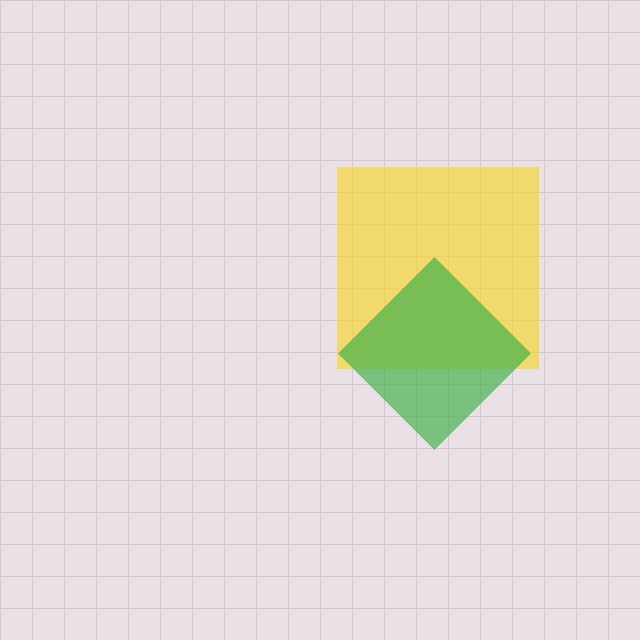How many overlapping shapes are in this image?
There are 2 overlapping shapes in the image.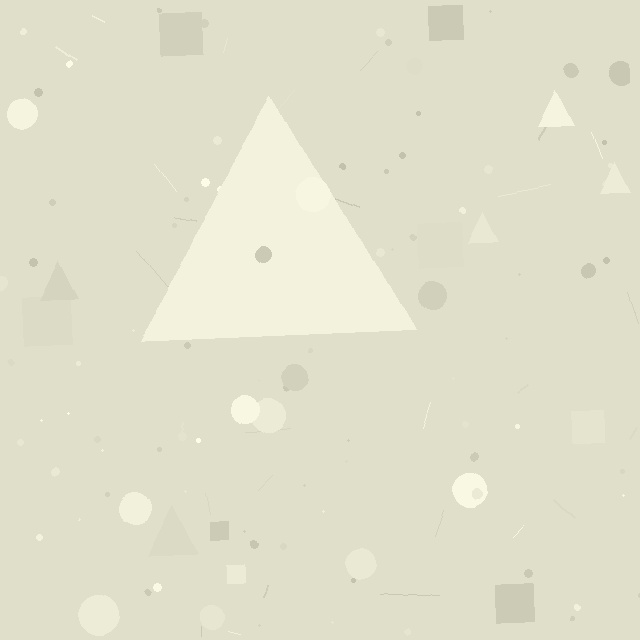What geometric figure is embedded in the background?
A triangle is embedded in the background.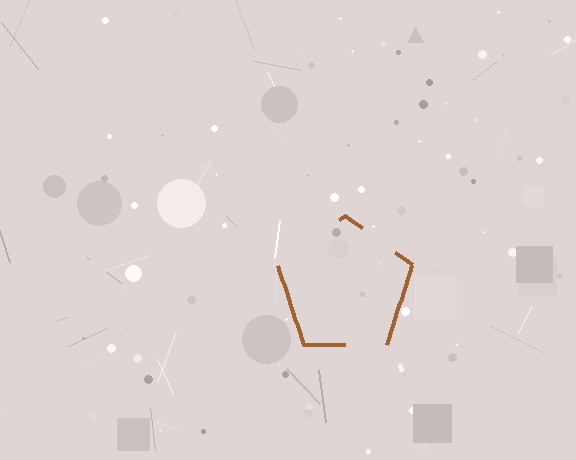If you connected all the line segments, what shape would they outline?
They would outline a pentagon.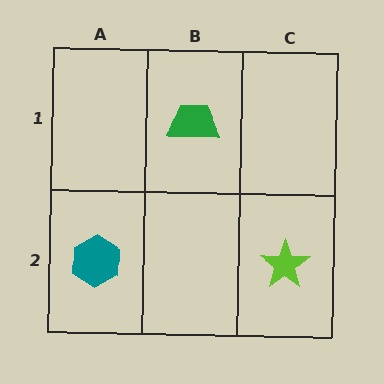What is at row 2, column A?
A teal hexagon.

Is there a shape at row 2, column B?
No, that cell is empty.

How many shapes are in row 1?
1 shape.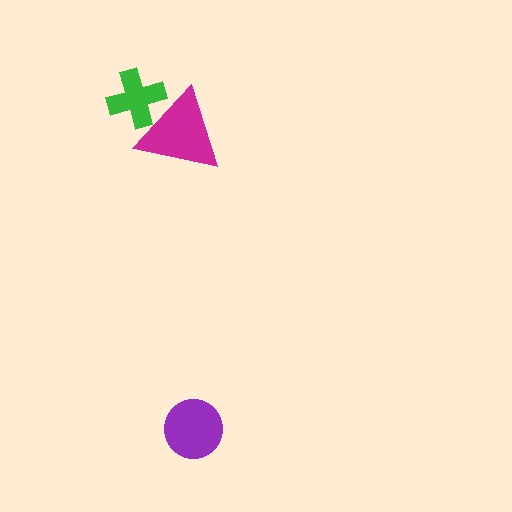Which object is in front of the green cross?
The magenta triangle is in front of the green cross.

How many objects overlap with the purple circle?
0 objects overlap with the purple circle.